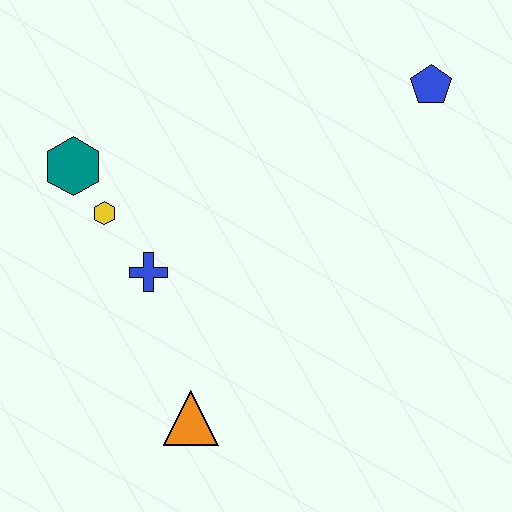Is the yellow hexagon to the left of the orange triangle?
Yes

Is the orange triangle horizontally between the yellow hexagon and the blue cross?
No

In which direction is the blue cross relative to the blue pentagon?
The blue cross is to the left of the blue pentagon.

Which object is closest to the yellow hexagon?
The teal hexagon is closest to the yellow hexagon.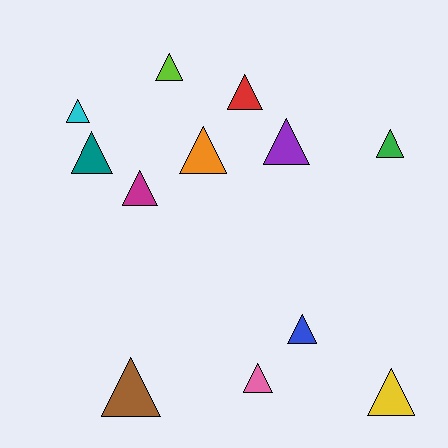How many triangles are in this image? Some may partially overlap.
There are 12 triangles.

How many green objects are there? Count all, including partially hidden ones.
There is 1 green object.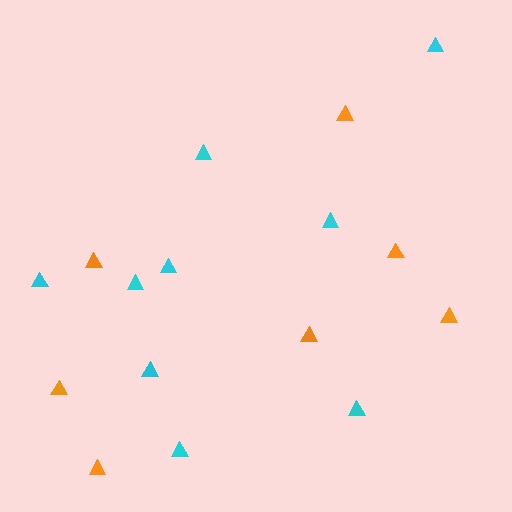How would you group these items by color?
There are 2 groups: one group of orange triangles (7) and one group of cyan triangles (9).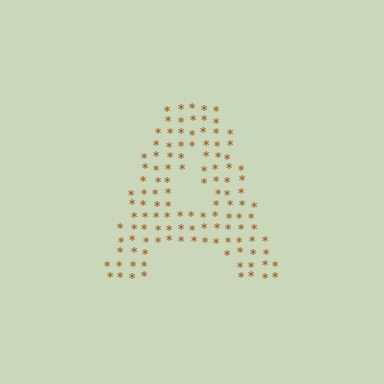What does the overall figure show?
The overall figure shows the letter A.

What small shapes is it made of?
It is made of small asterisks.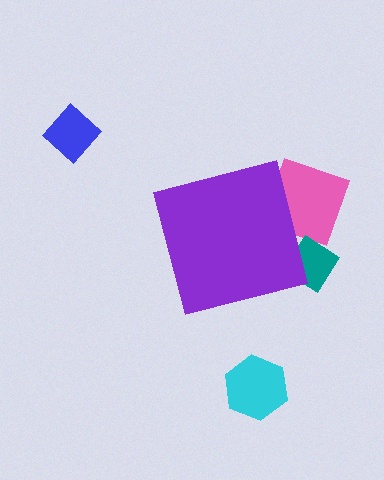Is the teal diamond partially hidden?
Yes, the teal diamond is partially hidden behind the purple square.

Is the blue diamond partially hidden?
No, the blue diamond is fully visible.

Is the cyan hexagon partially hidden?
No, the cyan hexagon is fully visible.